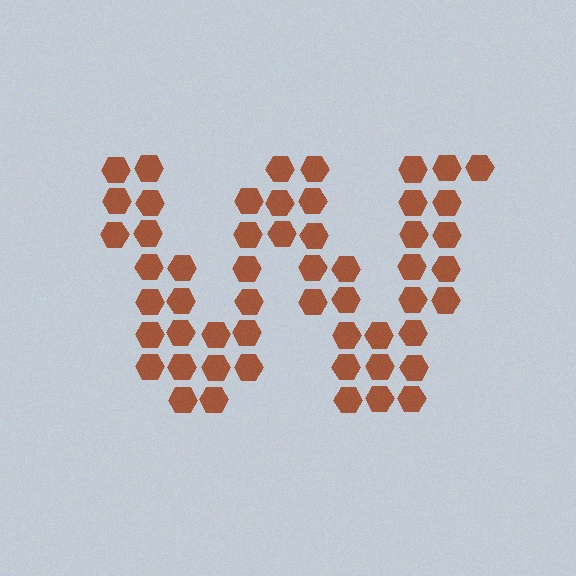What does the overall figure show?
The overall figure shows the letter W.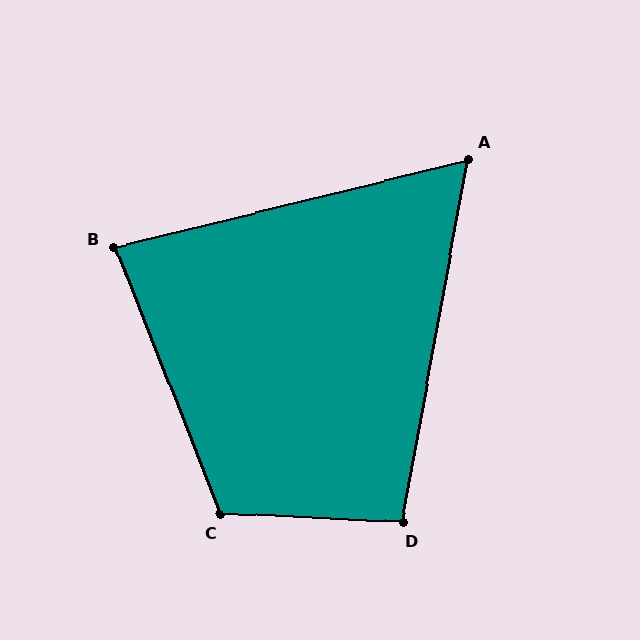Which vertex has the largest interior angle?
C, at approximately 114 degrees.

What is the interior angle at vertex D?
Approximately 98 degrees (obtuse).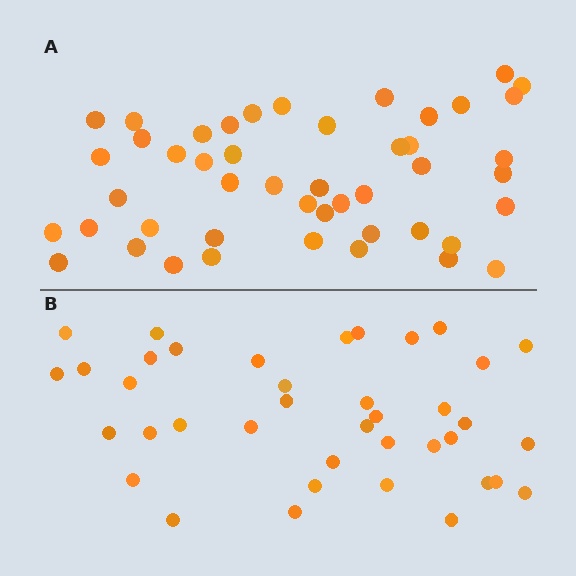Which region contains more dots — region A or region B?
Region A (the top region) has more dots.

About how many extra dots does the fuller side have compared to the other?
Region A has roughly 8 or so more dots than region B.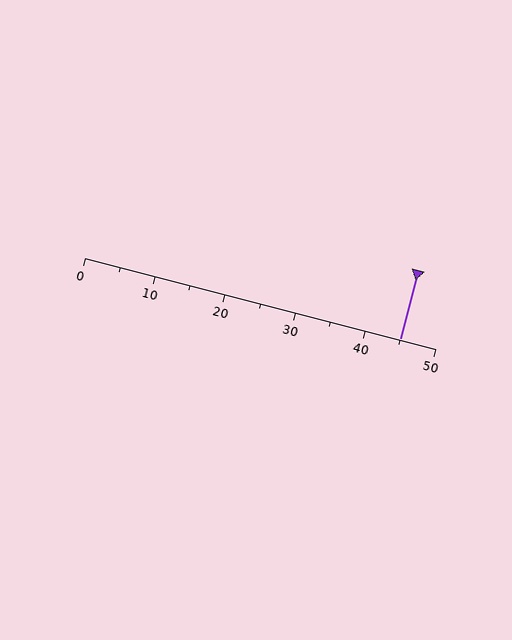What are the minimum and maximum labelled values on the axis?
The axis runs from 0 to 50.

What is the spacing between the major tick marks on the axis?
The major ticks are spaced 10 apart.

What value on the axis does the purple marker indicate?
The marker indicates approximately 45.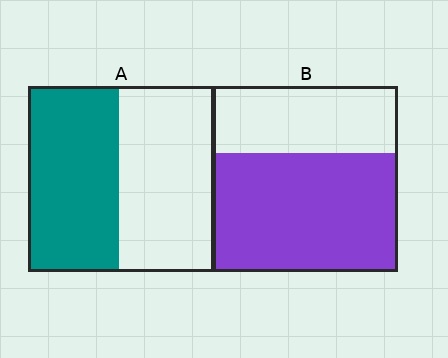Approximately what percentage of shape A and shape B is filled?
A is approximately 50% and B is approximately 65%.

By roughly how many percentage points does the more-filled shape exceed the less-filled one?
By roughly 15 percentage points (B over A).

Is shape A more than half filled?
Roughly half.